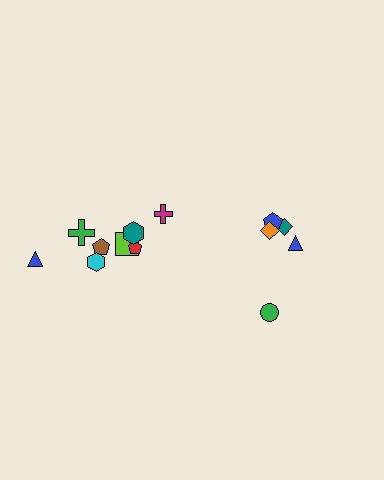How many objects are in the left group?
There are 8 objects.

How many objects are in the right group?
There are 5 objects.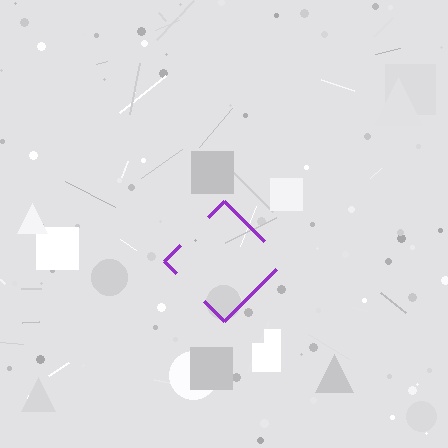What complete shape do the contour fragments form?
The contour fragments form a diamond.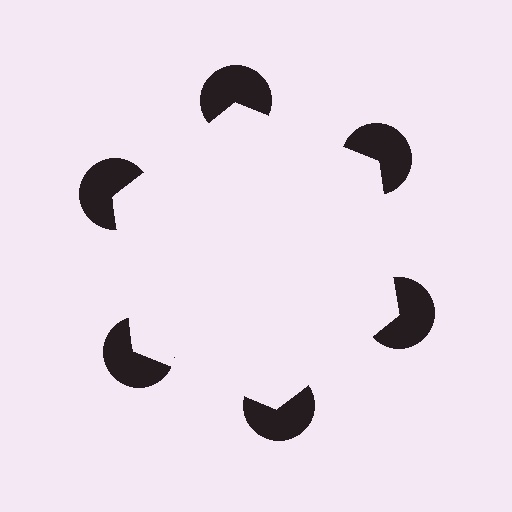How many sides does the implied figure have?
6 sides.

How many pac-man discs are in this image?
There are 6 — one at each vertex of the illusory hexagon.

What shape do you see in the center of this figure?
An illusory hexagon — its edges are inferred from the aligned wedge cuts in the pac-man discs, not physically drawn.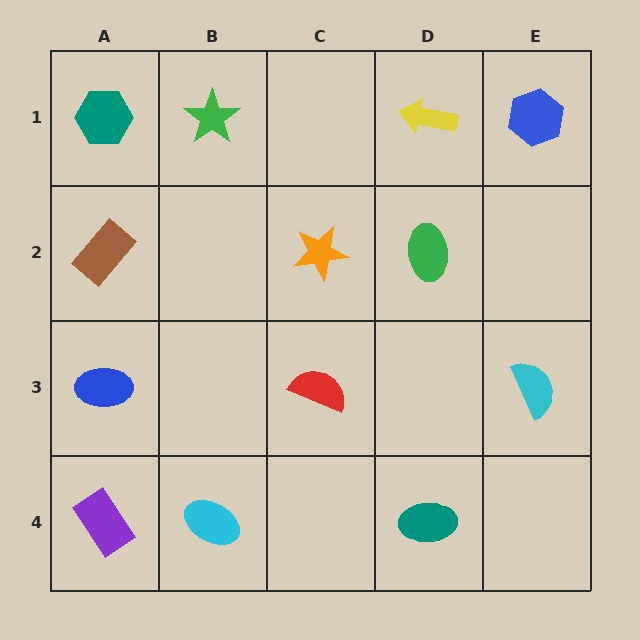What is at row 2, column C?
An orange star.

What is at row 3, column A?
A blue ellipse.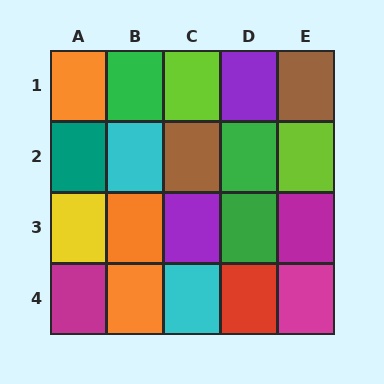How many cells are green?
3 cells are green.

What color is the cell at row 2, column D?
Green.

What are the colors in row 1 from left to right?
Orange, green, lime, purple, brown.